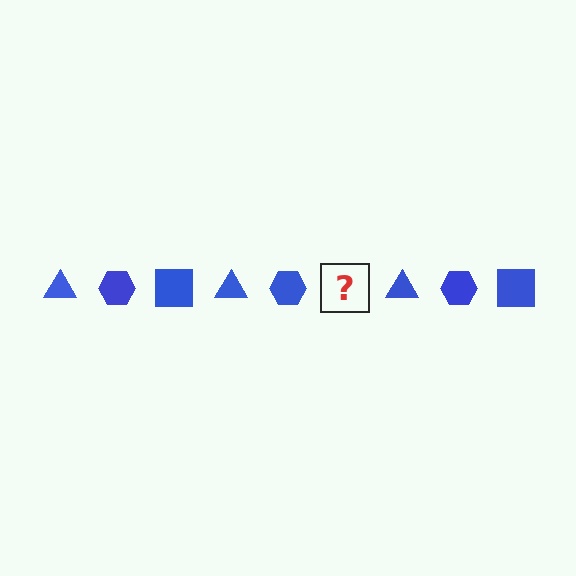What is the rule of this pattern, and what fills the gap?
The rule is that the pattern cycles through triangle, hexagon, square shapes in blue. The gap should be filled with a blue square.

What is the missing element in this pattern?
The missing element is a blue square.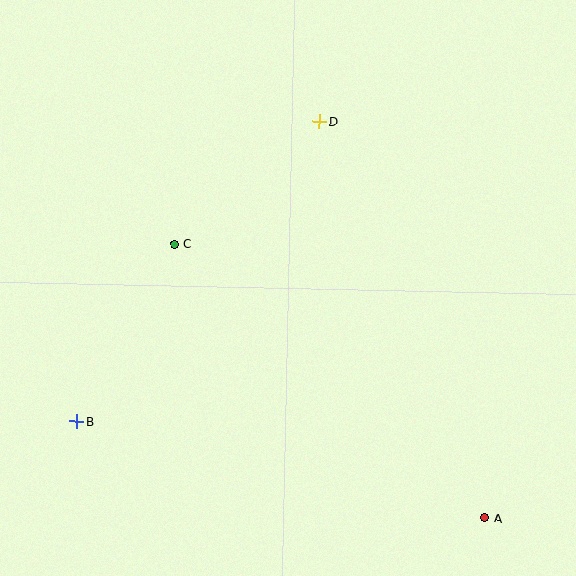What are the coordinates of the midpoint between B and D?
The midpoint between B and D is at (198, 271).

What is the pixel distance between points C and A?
The distance between C and A is 414 pixels.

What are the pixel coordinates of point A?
Point A is at (485, 518).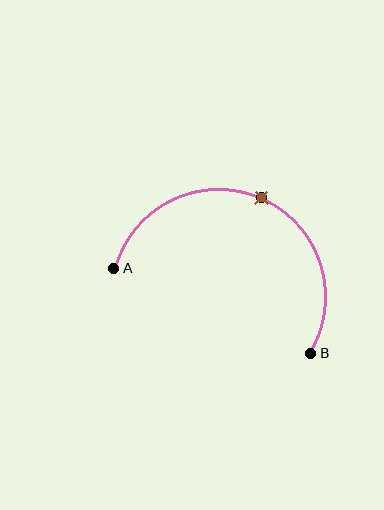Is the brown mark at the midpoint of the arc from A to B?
Yes. The brown mark lies on the arc at equal arc-length from both A and B — it is the arc midpoint.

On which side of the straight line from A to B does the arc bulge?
The arc bulges above the straight line connecting A and B.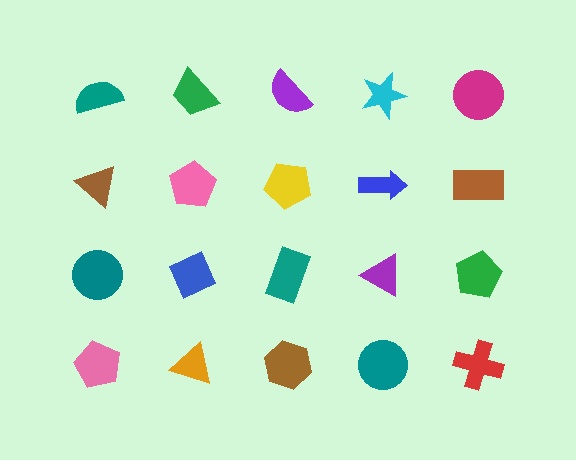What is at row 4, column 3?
A brown hexagon.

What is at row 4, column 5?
A red cross.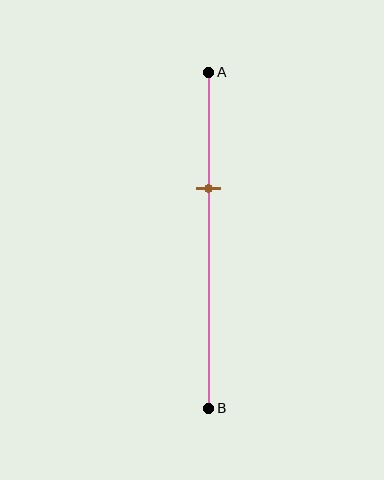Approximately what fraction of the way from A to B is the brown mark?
The brown mark is approximately 35% of the way from A to B.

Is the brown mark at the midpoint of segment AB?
No, the mark is at about 35% from A, not at the 50% midpoint.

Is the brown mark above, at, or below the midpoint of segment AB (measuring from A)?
The brown mark is above the midpoint of segment AB.